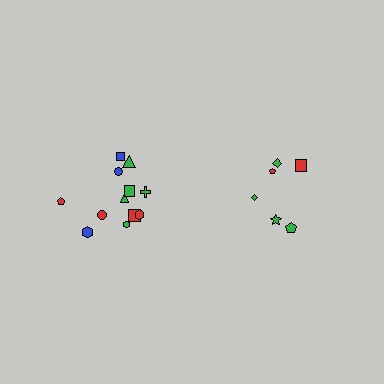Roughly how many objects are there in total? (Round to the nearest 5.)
Roughly 20 objects in total.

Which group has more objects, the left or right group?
The left group.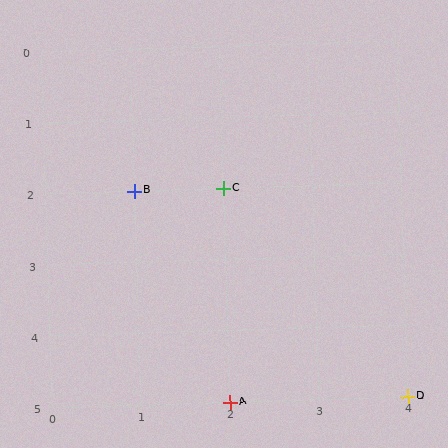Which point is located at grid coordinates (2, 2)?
Point C is at (2, 2).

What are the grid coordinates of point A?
Point A is at grid coordinates (2, 5).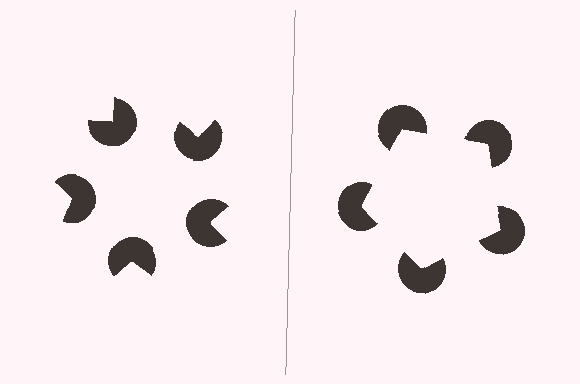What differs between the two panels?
The pac-man discs are positioned identically on both sides; only the wedge orientations differ. On the right they align to a pentagon; on the left they are misaligned.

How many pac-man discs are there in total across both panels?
10 — 5 on each side.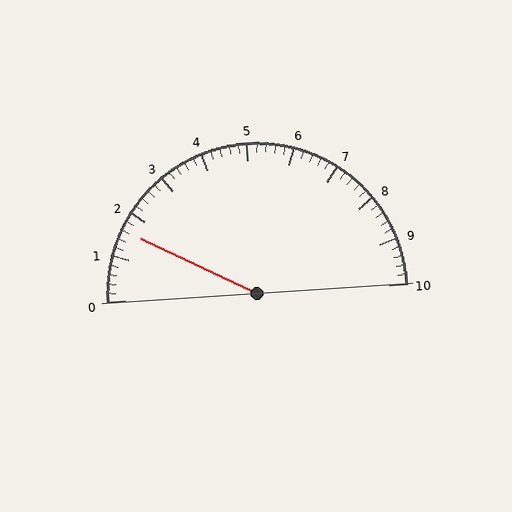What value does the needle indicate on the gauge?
The needle indicates approximately 1.6.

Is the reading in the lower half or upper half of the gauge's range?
The reading is in the lower half of the range (0 to 10).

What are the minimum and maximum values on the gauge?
The gauge ranges from 0 to 10.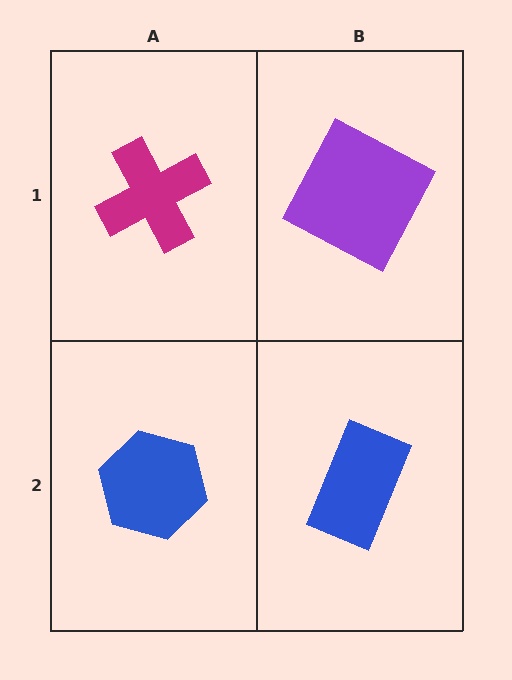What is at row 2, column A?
A blue hexagon.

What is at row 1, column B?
A purple square.